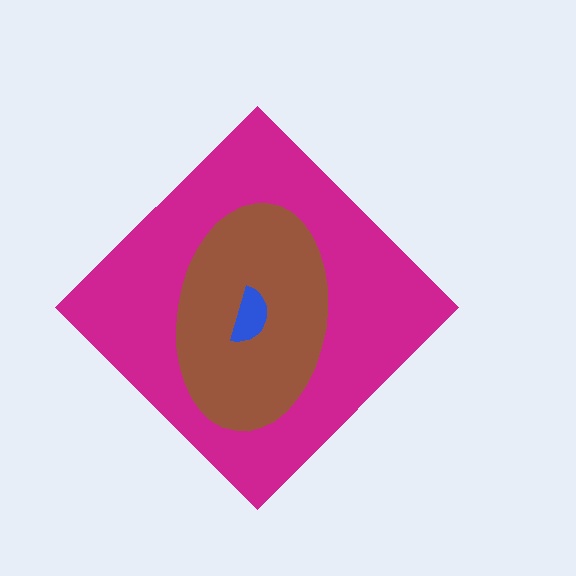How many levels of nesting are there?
3.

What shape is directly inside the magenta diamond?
The brown ellipse.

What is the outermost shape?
The magenta diamond.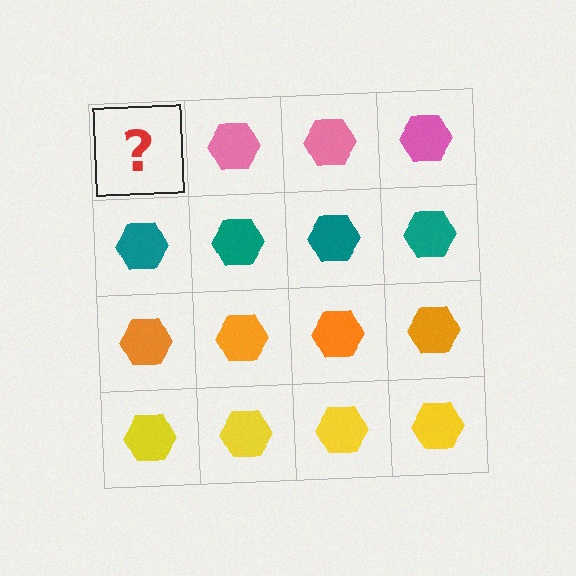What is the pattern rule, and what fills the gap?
The rule is that each row has a consistent color. The gap should be filled with a pink hexagon.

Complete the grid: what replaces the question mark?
The question mark should be replaced with a pink hexagon.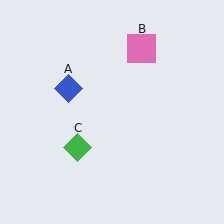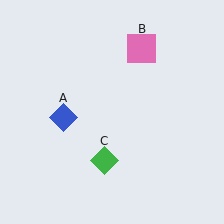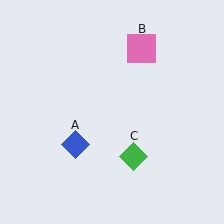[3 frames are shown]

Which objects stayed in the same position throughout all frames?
Pink square (object B) remained stationary.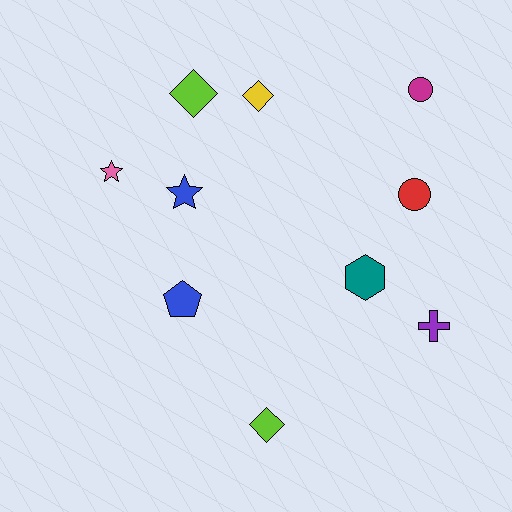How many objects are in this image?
There are 10 objects.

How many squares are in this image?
There are no squares.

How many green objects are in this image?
There are no green objects.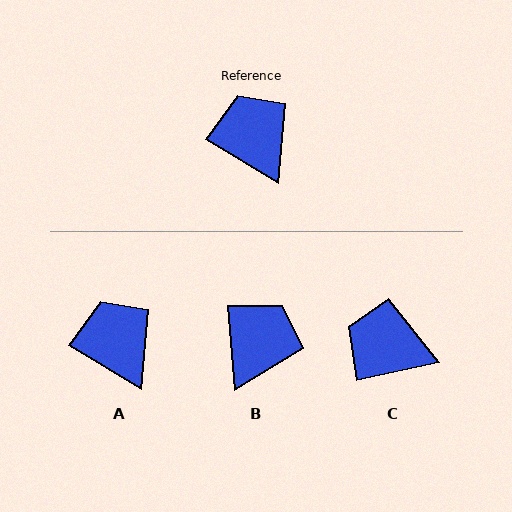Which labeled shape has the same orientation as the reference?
A.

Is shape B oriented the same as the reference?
No, it is off by about 54 degrees.